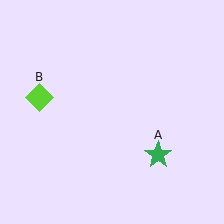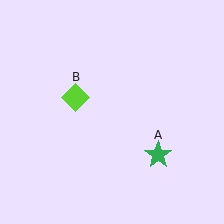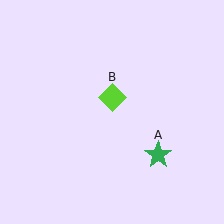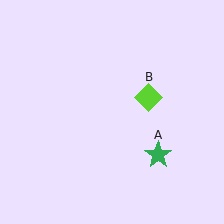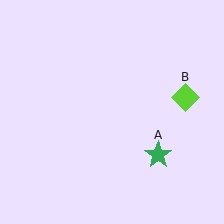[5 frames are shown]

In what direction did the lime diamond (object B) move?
The lime diamond (object B) moved right.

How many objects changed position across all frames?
1 object changed position: lime diamond (object B).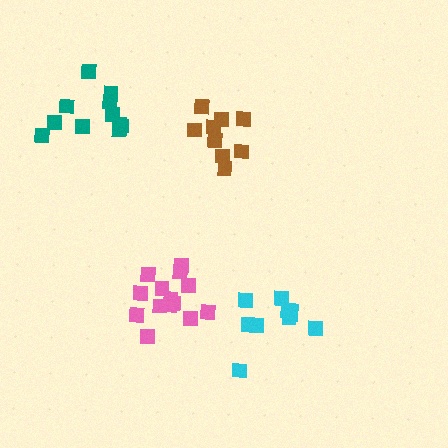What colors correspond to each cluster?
The clusters are colored: teal, brown, cyan, pink.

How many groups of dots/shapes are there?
There are 4 groups.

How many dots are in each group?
Group 1: 11 dots, Group 2: 9 dots, Group 3: 10 dots, Group 4: 14 dots (44 total).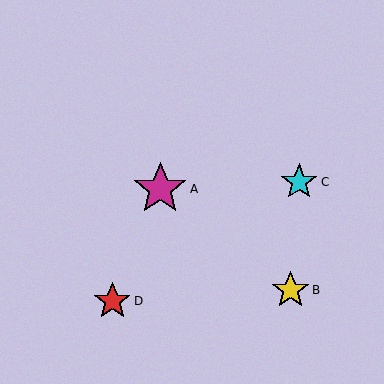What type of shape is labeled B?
Shape B is a yellow star.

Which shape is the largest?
The magenta star (labeled A) is the largest.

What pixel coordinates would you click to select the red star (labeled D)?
Click at (112, 301) to select the red star D.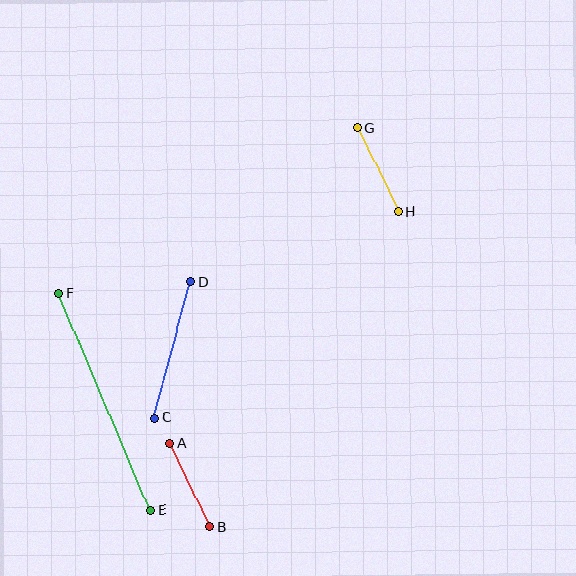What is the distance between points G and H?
The distance is approximately 93 pixels.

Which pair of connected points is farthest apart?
Points E and F are farthest apart.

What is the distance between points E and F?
The distance is approximately 236 pixels.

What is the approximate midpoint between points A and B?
The midpoint is at approximately (189, 485) pixels.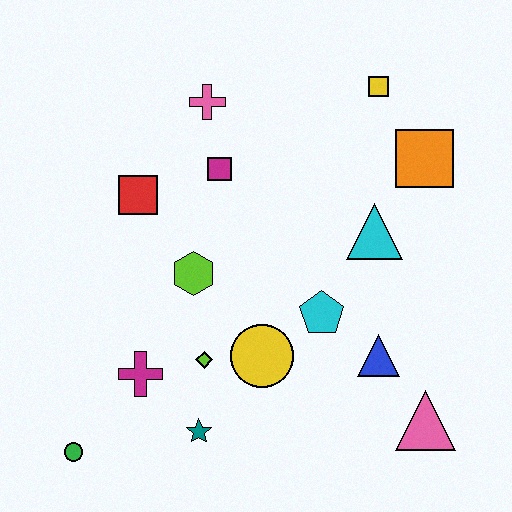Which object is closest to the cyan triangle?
The orange square is closest to the cyan triangle.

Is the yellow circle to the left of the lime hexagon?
No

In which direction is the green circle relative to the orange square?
The green circle is to the left of the orange square.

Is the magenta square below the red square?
No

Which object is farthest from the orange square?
The green circle is farthest from the orange square.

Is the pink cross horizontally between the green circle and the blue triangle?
Yes